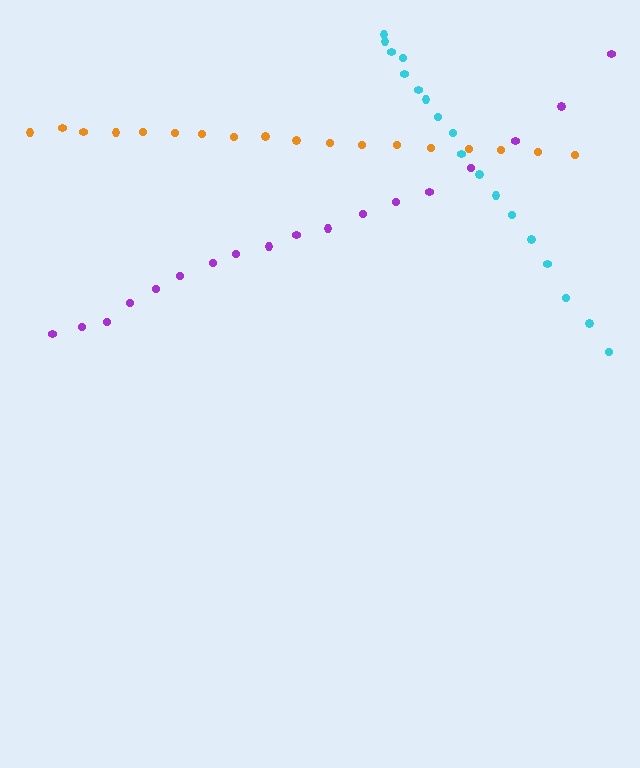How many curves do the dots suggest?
There are 3 distinct paths.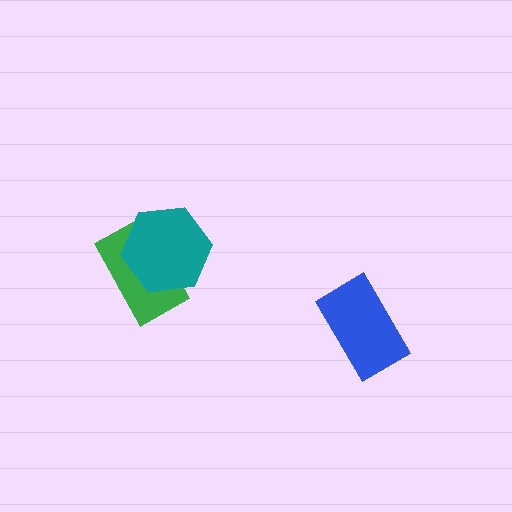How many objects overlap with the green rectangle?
1 object overlaps with the green rectangle.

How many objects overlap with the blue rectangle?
0 objects overlap with the blue rectangle.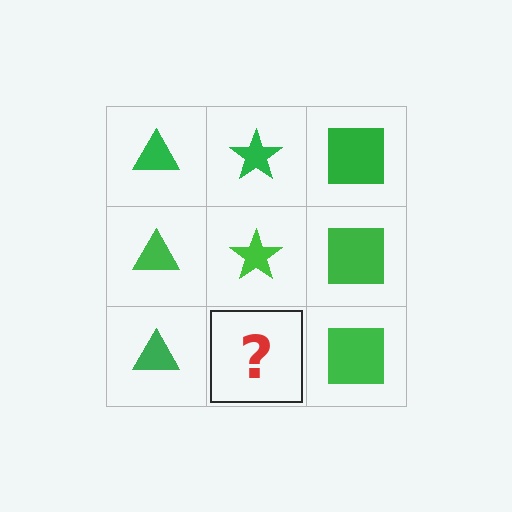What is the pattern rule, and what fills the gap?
The rule is that each column has a consistent shape. The gap should be filled with a green star.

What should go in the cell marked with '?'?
The missing cell should contain a green star.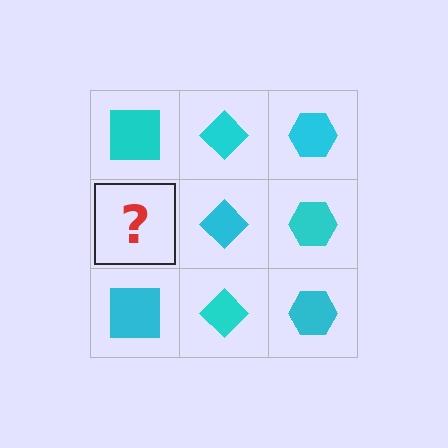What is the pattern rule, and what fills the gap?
The rule is that each column has a consistent shape. The gap should be filled with a cyan square.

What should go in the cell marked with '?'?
The missing cell should contain a cyan square.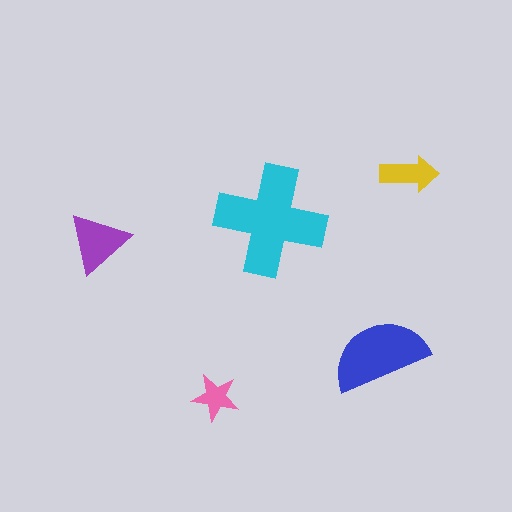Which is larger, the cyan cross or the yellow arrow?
The cyan cross.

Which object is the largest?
The cyan cross.